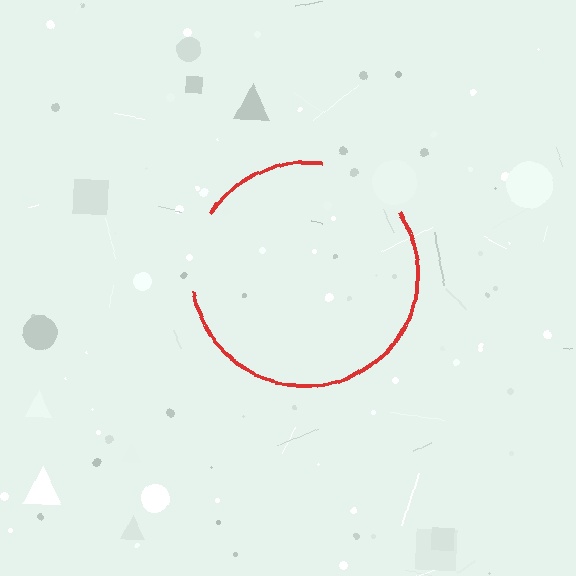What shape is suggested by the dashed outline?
The dashed outline suggests a circle.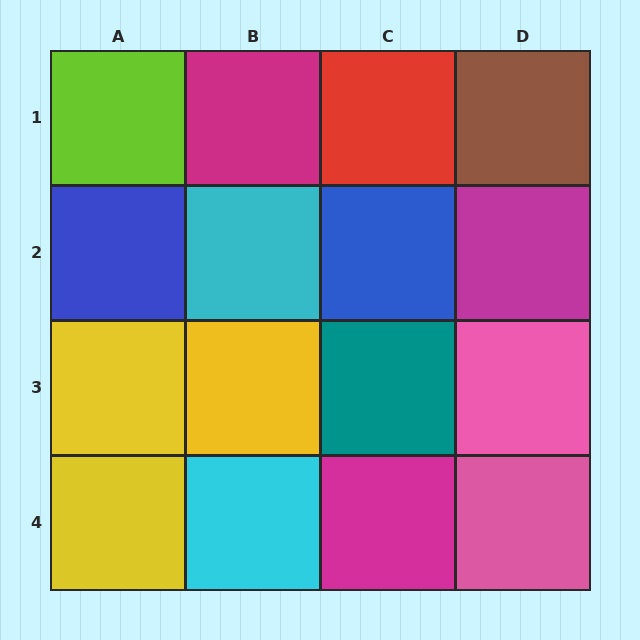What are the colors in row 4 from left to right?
Yellow, cyan, magenta, pink.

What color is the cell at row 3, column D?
Pink.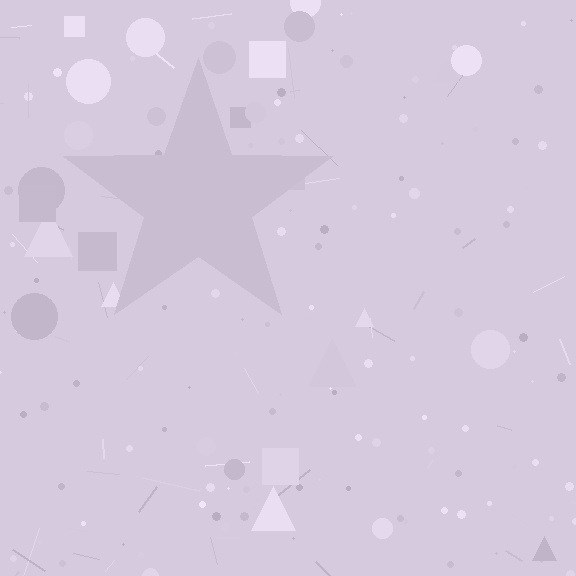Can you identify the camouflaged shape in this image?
The camouflaged shape is a star.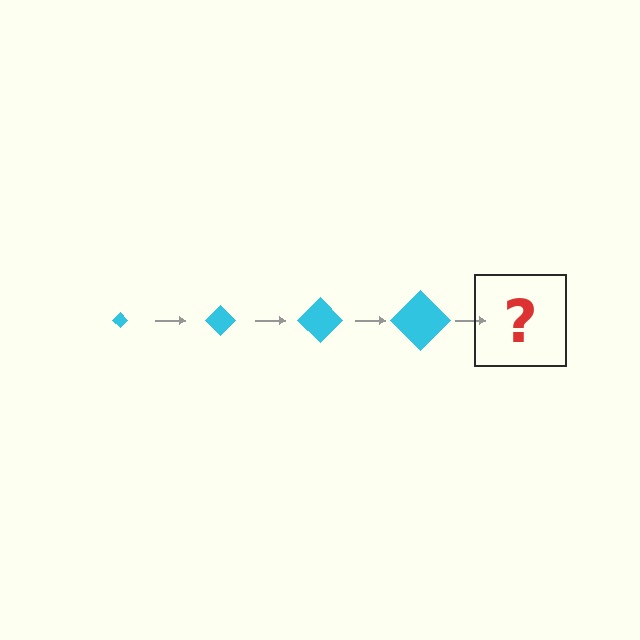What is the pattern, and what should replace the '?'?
The pattern is that the diamond gets progressively larger each step. The '?' should be a cyan diamond, larger than the previous one.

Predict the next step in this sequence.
The next step is a cyan diamond, larger than the previous one.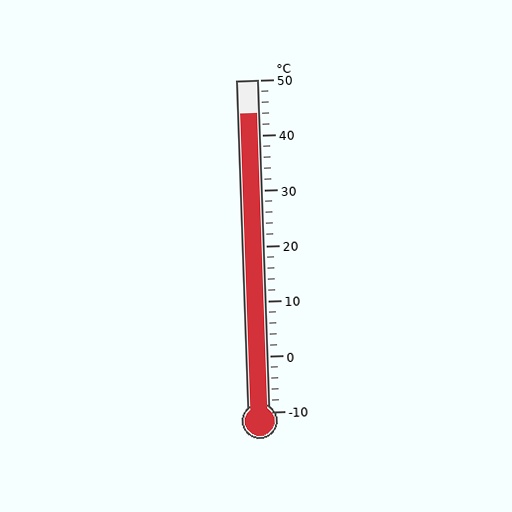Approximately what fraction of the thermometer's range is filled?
The thermometer is filled to approximately 90% of its range.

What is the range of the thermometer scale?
The thermometer scale ranges from -10°C to 50°C.